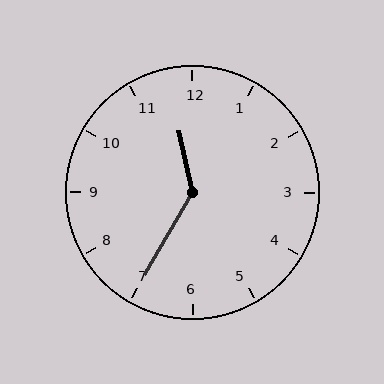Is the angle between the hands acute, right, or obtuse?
It is obtuse.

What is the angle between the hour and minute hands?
Approximately 138 degrees.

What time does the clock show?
11:35.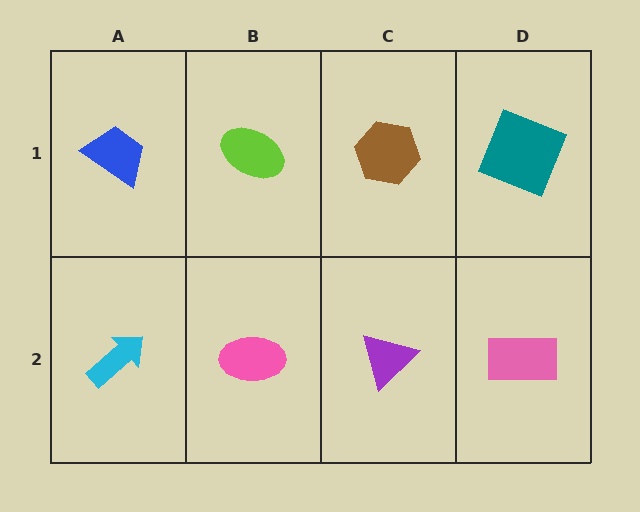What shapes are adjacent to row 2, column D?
A teal square (row 1, column D), a purple triangle (row 2, column C).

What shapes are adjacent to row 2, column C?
A brown hexagon (row 1, column C), a pink ellipse (row 2, column B), a pink rectangle (row 2, column D).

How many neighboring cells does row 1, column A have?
2.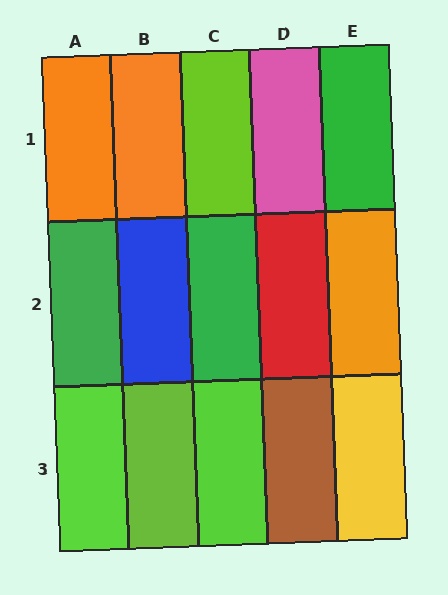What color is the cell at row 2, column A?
Green.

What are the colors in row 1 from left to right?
Orange, orange, lime, pink, green.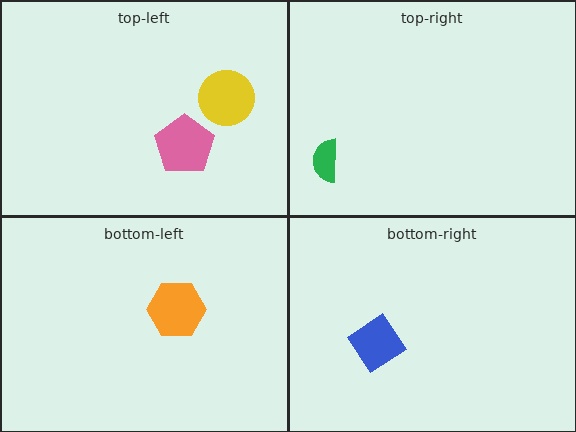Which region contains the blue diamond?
The bottom-right region.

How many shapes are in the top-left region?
2.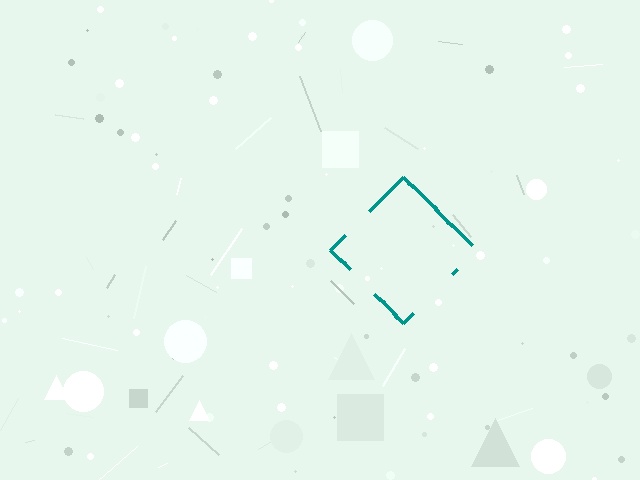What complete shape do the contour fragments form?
The contour fragments form a diamond.